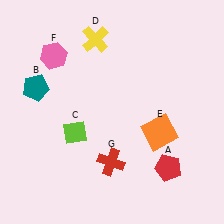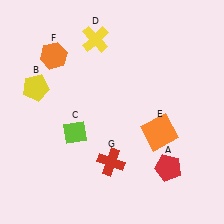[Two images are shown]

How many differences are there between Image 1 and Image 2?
There are 2 differences between the two images.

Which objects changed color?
B changed from teal to yellow. F changed from pink to orange.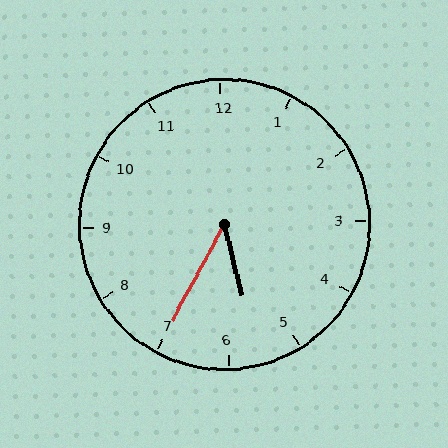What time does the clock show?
5:35.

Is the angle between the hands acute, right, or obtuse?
It is acute.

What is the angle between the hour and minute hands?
Approximately 42 degrees.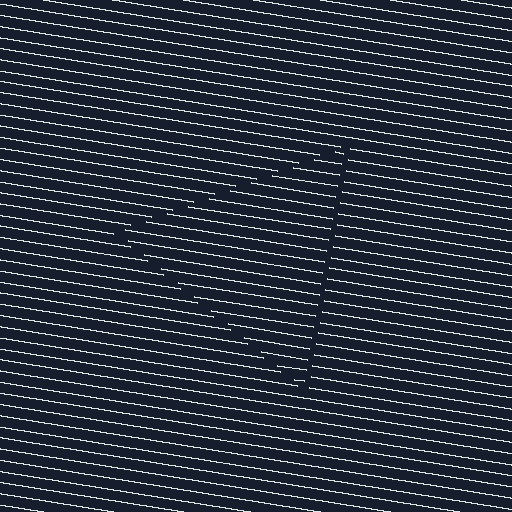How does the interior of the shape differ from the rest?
The interior of the shape contains the same grating, shifted by half a period — the contour is defined by the phase discontinuity where line-ends from the inner and outer gratings abut.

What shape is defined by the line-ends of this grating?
An illusory triangle. The interior of the shape contains the same grating, shifted by half a period — the contour is defined by the phase discontinuity where line-ends from the inner and outer gratings abut.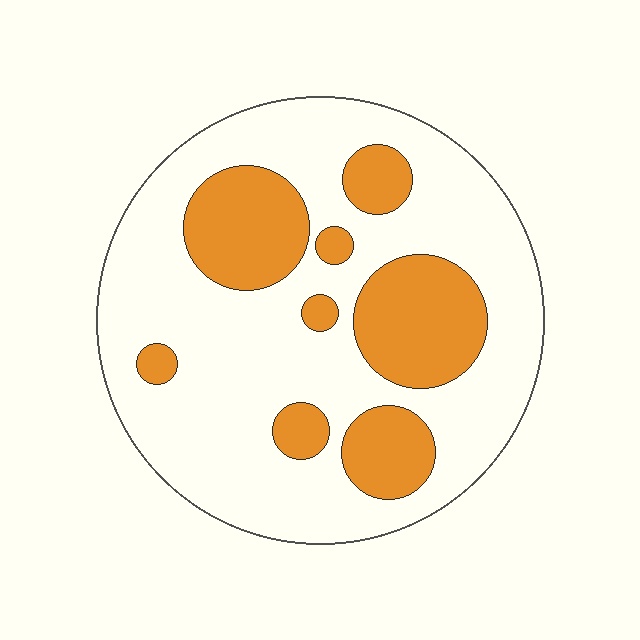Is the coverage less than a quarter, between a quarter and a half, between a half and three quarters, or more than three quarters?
Between a quarter and a half.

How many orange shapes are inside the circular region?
8.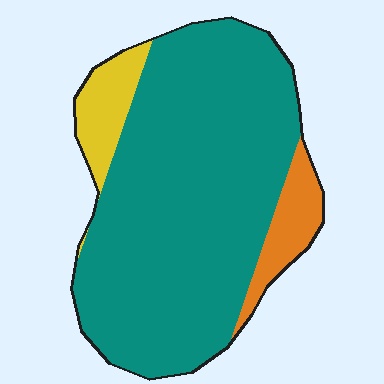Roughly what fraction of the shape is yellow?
Yellow covers 9% of the shape.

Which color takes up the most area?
Teal, at roughly 85%.